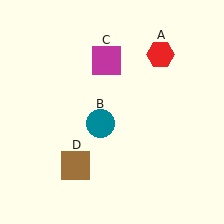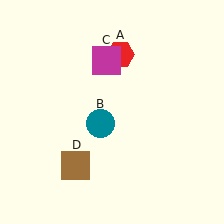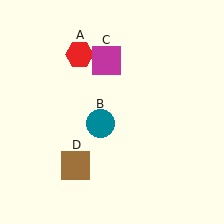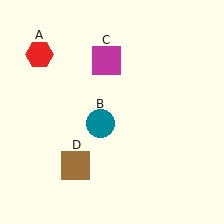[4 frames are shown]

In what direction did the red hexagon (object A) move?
The red hexagon (object A) moved left.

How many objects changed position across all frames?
1 object changed position: red hexagon (object A).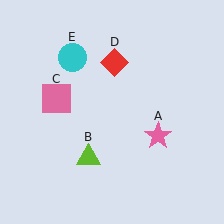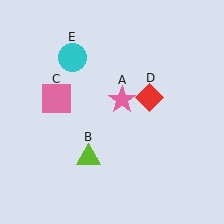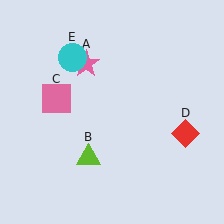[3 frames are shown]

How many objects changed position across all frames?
2 objects changed position: pink star (object A), red diamond (object D).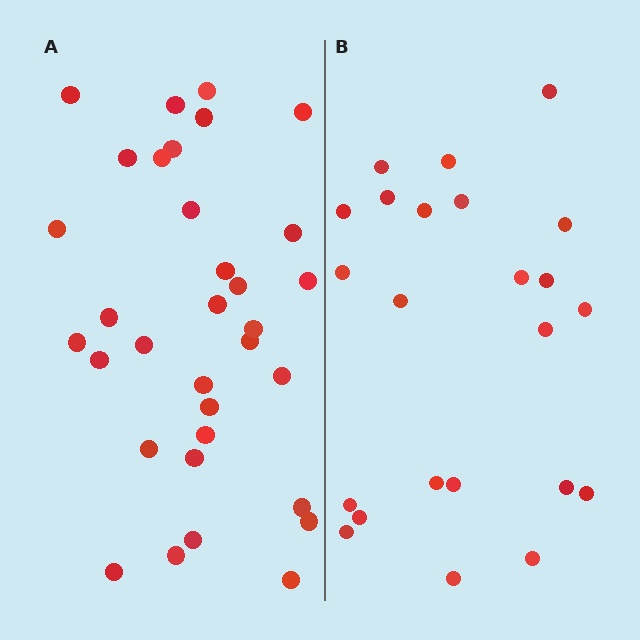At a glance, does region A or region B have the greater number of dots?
Region A (the left region) has more dots.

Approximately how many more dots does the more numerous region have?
Region A has roughly 10 or so more dots than region B.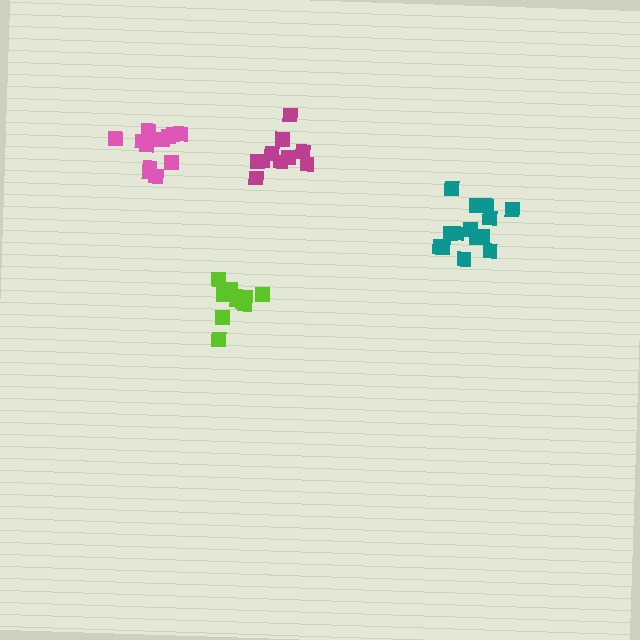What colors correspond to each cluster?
The clusters are colored: lime, magenta, pink, teal.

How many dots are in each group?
Group 1: 10 dots, Group 2: 10 dots, Group 3: 12 dots, Group 4: 14 dots (46 total).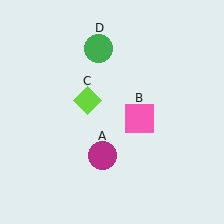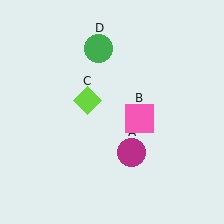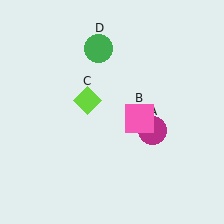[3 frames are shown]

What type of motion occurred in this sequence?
The magenta circle (object A) rotated counterclockwise around the center of the scene.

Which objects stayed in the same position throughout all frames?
Pink square (object B) and lime diamond (object C) and green circle (object D) remained stationary.